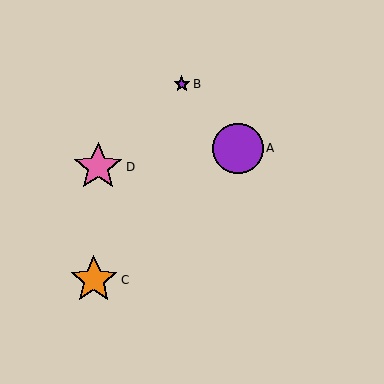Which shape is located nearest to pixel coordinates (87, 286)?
The orange star (labeled C) at (94, 280) is nearest to that location.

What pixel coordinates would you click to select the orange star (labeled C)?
Click at (94, 280) to select the orange star C.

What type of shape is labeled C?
Shape C is an orange star.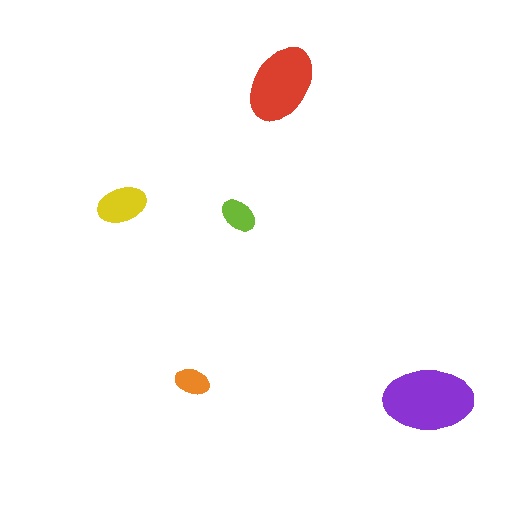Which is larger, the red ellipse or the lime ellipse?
The red one.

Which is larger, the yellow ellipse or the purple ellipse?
The purple one.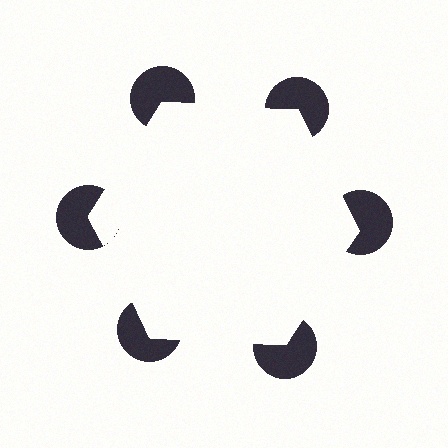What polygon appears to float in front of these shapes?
An illusory hexagon — its edges are inferred from the aligned wedge cuts in the pac-man discs, not physically drawn.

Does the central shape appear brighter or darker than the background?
It typically appears slightly brighter than the background, even though no actual brightness change is drawn.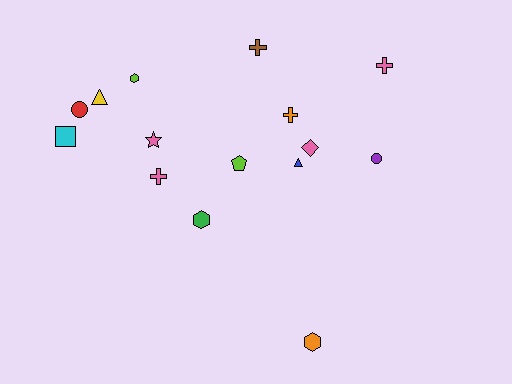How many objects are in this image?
There are 15 objects.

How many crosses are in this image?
There are 4 crosses.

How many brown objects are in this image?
There is 1 brown object.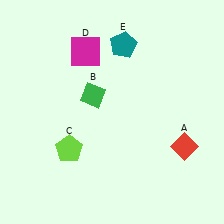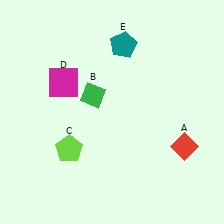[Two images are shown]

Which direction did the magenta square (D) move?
The magenta square (D) moved down.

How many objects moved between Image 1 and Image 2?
1 object moved between the two images.